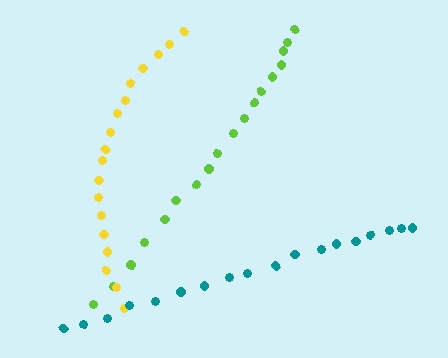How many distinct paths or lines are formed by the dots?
There are 3 distinct paths.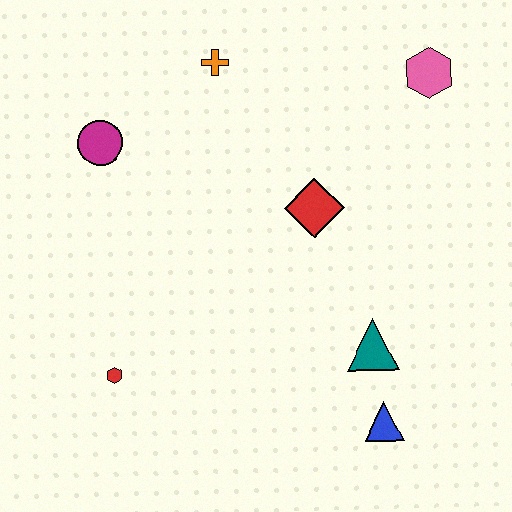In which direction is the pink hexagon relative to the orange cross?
The pink hexagon is to the right of the orange cross.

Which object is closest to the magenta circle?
The orange cross is closest to the magenta circle.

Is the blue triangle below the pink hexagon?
Yes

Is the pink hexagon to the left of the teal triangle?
No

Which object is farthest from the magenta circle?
The blue triangle is farthest from the magenta circle.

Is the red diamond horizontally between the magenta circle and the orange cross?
No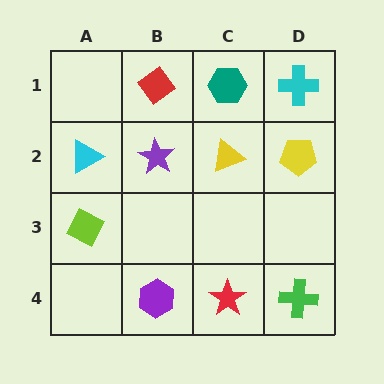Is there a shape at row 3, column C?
No, that cell is empty.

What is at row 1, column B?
A red diamond.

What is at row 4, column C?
A red star.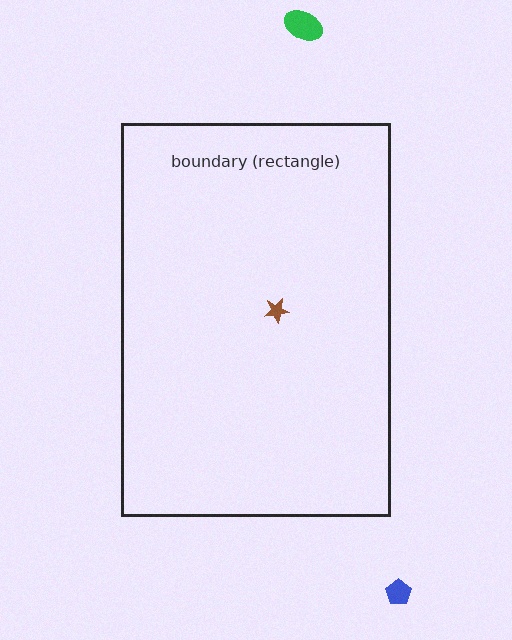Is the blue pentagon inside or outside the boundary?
Outside.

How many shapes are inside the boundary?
1 inside, 2 outside.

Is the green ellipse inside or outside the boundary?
Outside.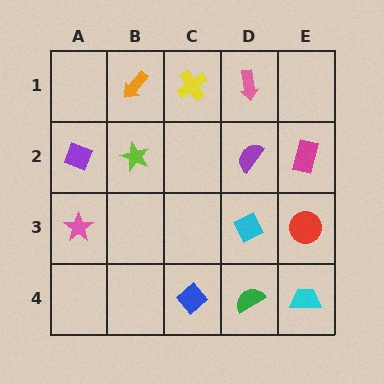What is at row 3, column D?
A cyan diamond.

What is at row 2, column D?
A purple semicircle.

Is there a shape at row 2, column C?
No, that cell is empty.